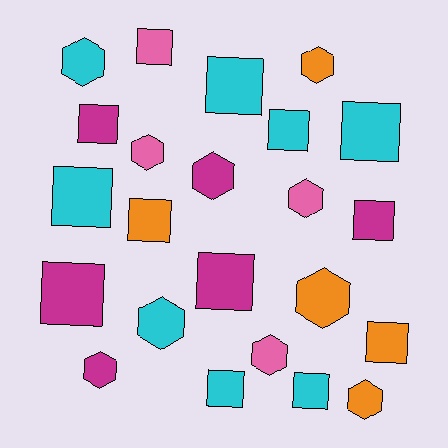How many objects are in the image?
There are 23 objects.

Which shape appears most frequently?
Square, with 13 objects.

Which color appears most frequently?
Cyan, with 8 objects.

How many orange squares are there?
There are 2 orange squares.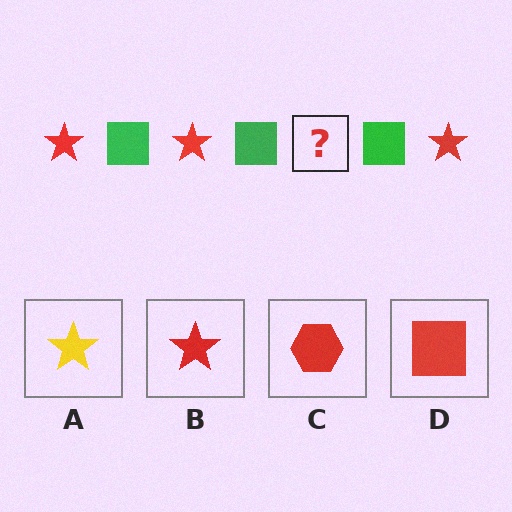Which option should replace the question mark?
Option B.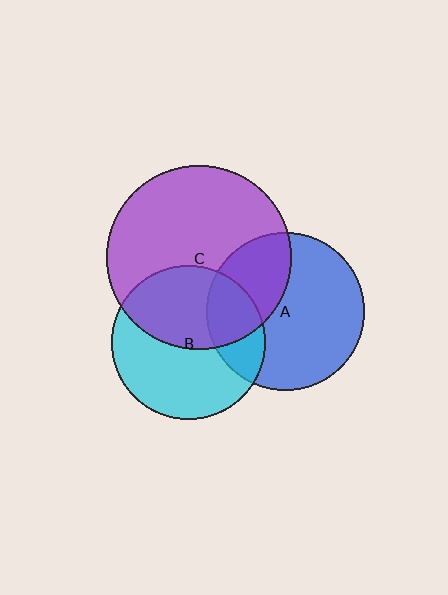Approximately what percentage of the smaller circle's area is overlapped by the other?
Approximately 25%.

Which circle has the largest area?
Circle C (purple).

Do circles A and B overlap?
Yes.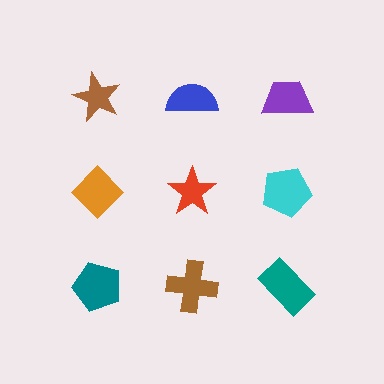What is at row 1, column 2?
A blue semicircle.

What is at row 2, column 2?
A red star.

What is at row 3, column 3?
A teal rectangle.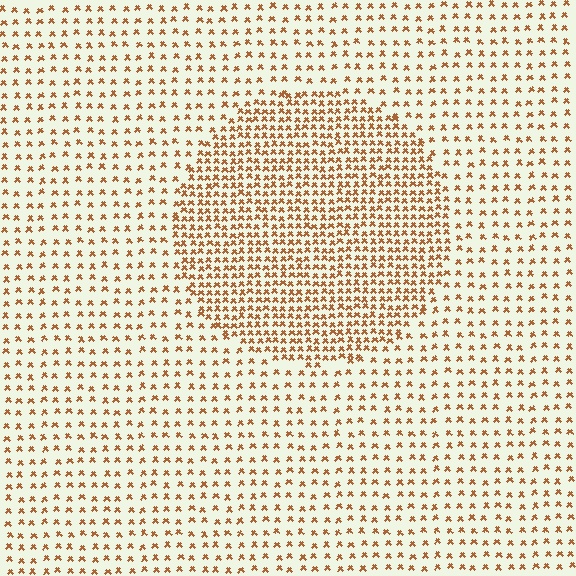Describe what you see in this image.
The image contains small brown elements arranged at two different densities. A circle-shaped region is visible where the elements are more densely packed than the surrounding area.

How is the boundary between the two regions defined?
The boundary is defined by a change in element density (approximately 2.2x ratio). All elements are the same color, size, and shape.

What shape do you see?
I see a circle.